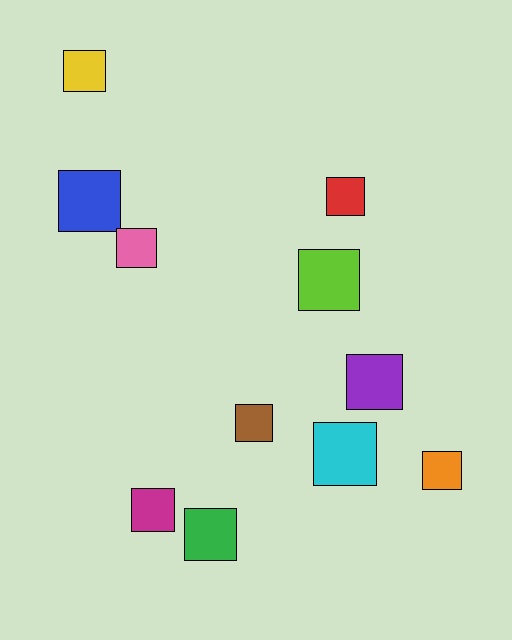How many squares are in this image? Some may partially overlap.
There are 11 squares.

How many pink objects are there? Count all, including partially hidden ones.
There is 1 pink object.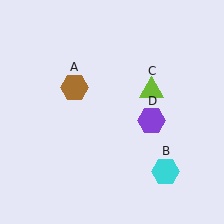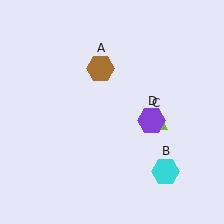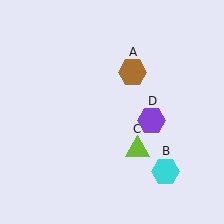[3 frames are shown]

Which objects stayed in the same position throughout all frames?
Cyan hexagon (object B) and purple hexagon (object D) remained stationary.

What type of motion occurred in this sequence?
The brown hexagon (object A), lime triangle (object C) rotated clockwise around the center of the scene.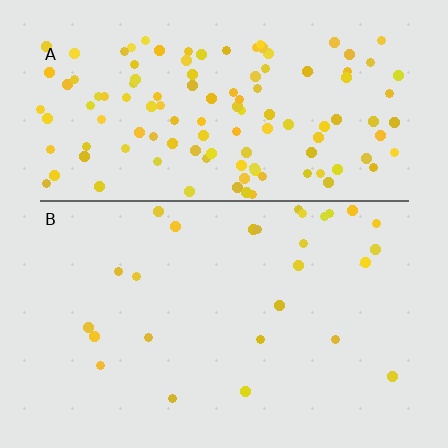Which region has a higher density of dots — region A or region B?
A (the top).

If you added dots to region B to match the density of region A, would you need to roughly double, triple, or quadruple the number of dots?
Approximately quadruple.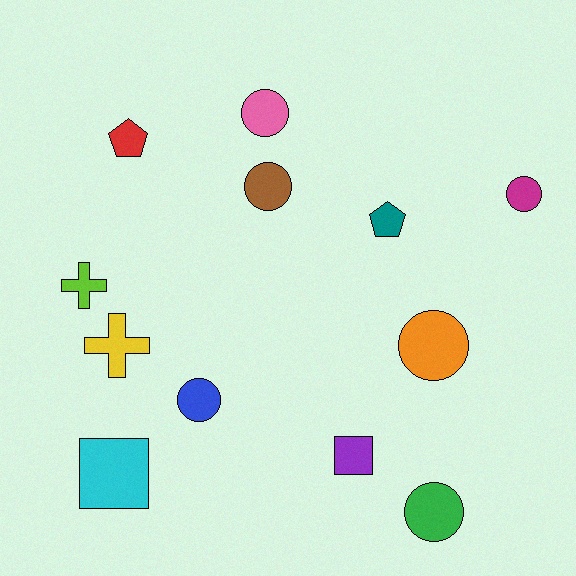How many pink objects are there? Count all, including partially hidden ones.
There is 1 pink object.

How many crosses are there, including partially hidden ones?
There are 2 crosses.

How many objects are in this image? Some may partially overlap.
There are 12 objects.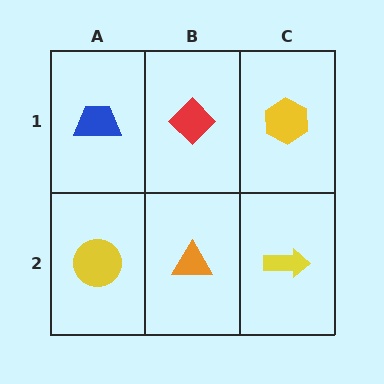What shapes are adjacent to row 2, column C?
A yellow hexagon (row 1, column C), an orange triangle (row 2, column B).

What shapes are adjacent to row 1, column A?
A yellow circle (row 2, column A), a red diamond (row 1, column B).